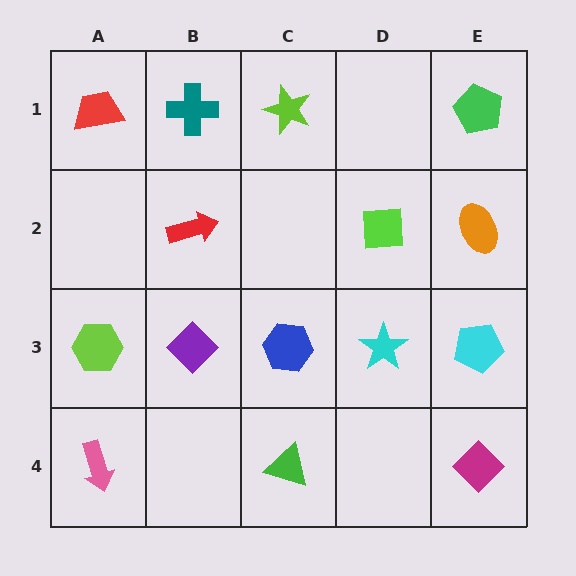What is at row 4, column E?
A magenta diamond.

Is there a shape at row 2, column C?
No, that cell is empty.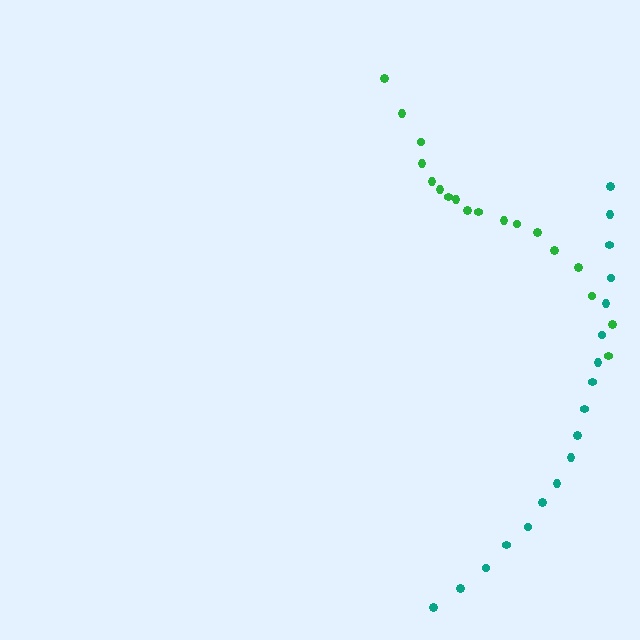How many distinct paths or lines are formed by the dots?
There are 2 distinct paths.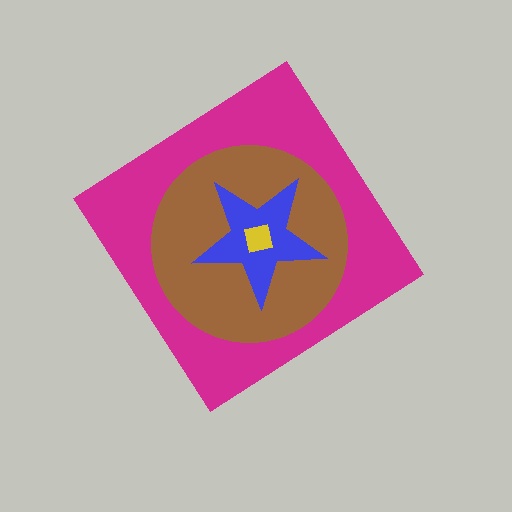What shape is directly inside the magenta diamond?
The brown circle.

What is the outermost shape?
The magenta diamond.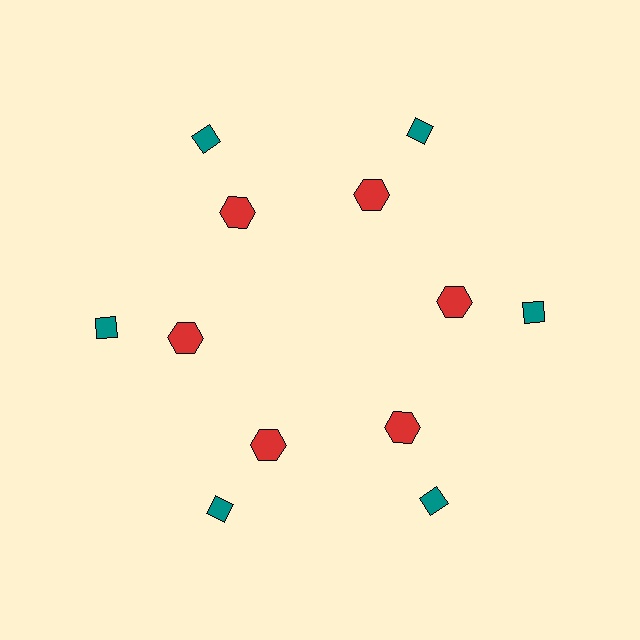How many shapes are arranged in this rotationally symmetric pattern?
There are 12 shapes, arranged in 6 groups of 2.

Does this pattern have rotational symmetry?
Yes, this pattern has 6-fold rotational symmetry. It looks the same after rotating 60 degrees around the center.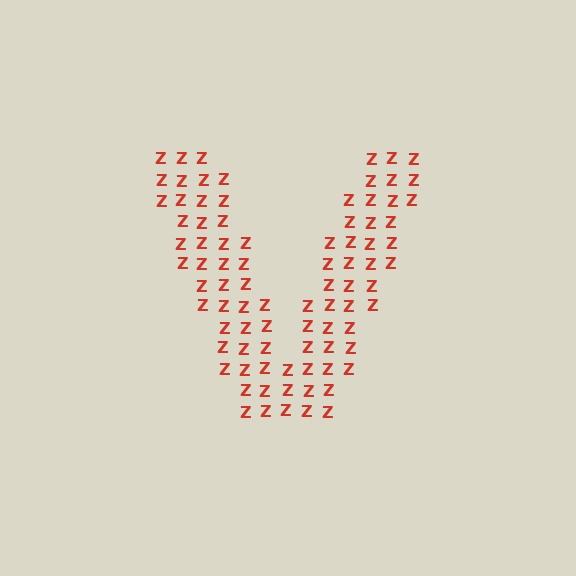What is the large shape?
The large shape is the letter V.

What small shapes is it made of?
It is made of small letter Z's.